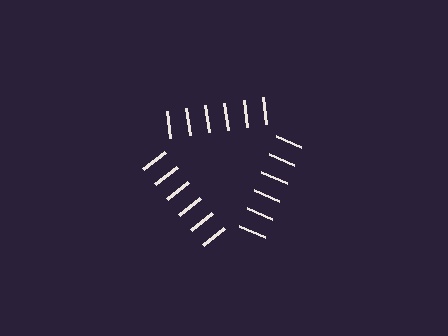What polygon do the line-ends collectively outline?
An illusory triangle — the line segments terminate on its edges but no continuous stroke is drawn.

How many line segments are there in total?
18 — 6 along each of the 3 edges.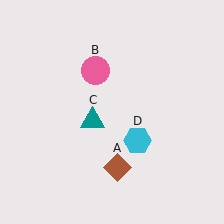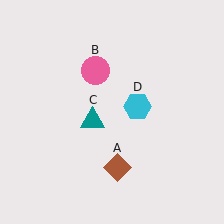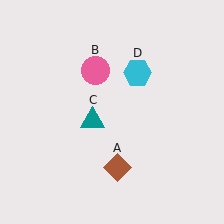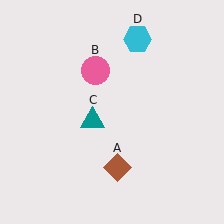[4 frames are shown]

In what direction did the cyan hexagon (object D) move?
The cyan hexagon (object D) moved up.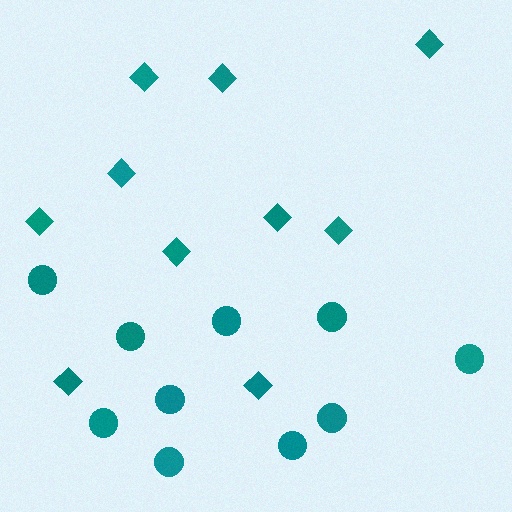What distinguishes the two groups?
There are 2 groups: one group of circles (10) and one group of diamonds (10).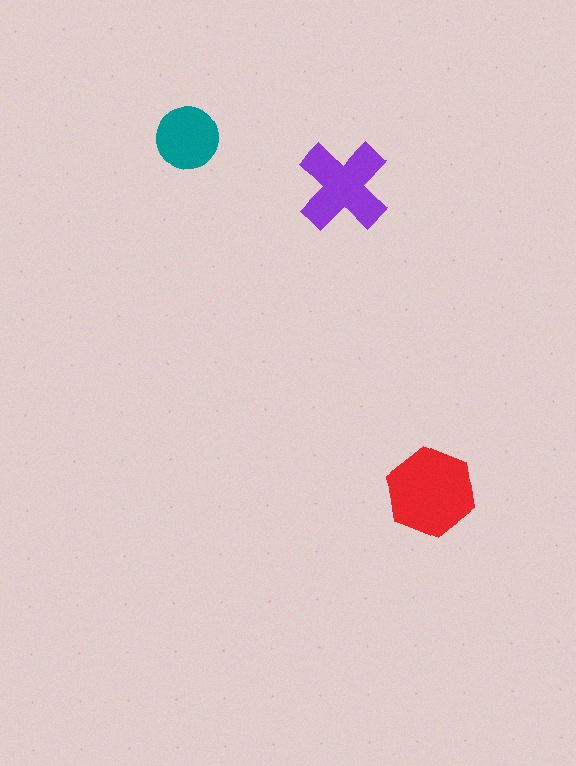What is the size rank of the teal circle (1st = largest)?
3rd.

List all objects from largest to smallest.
The red hexagon, the purple cross, the teal circle.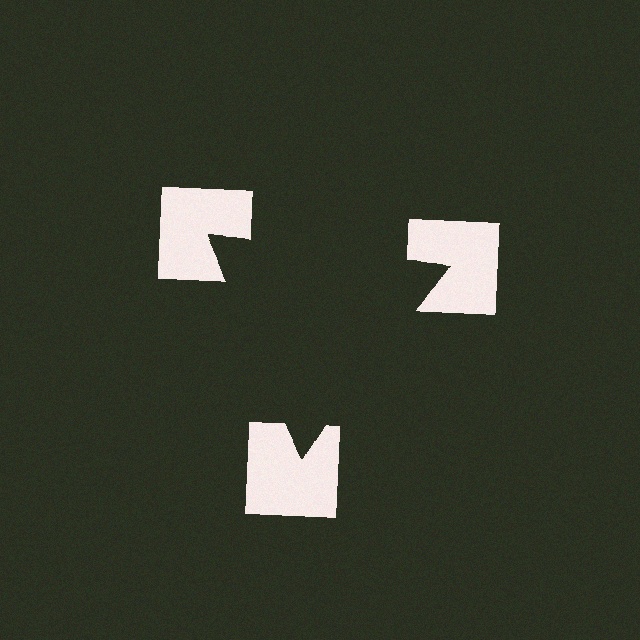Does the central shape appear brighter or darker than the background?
It typically appears slightly darker than the background, even though no actual brightness change is drawn.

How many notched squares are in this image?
There are 3 — one at each vertex of the illusory triangle.